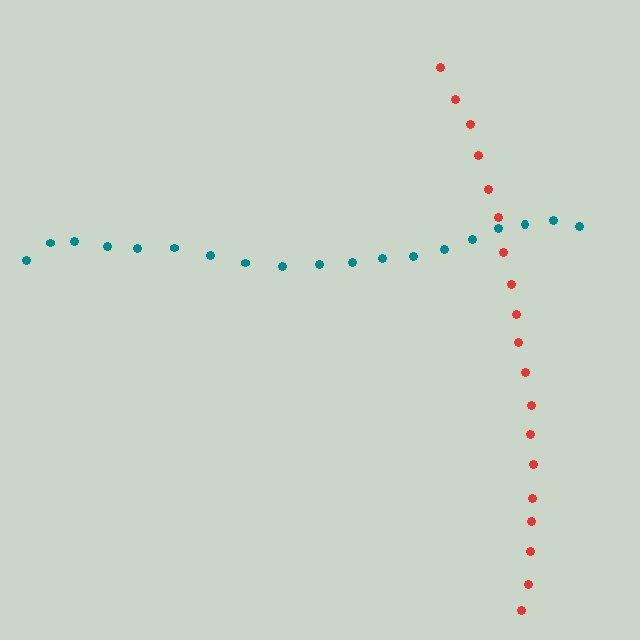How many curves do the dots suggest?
There are 2 distinct paths.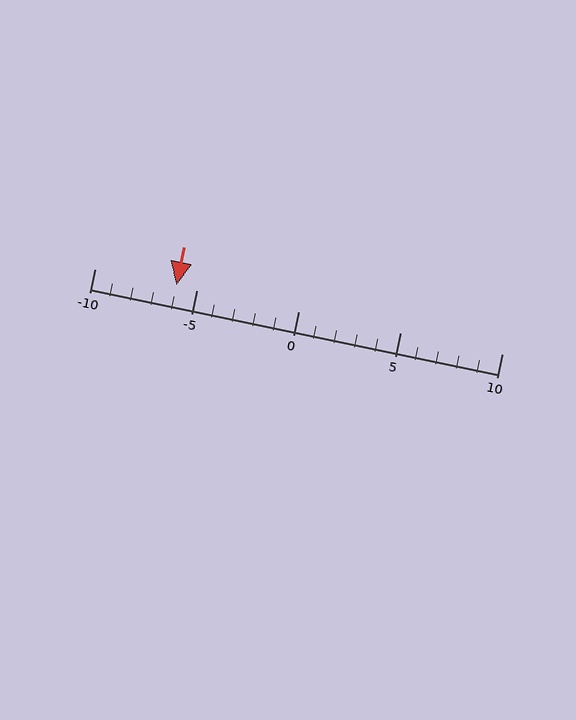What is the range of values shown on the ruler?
The ruler shows values from -10 to 10.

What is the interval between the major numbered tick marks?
The major tick marks are spaced 5 units apart.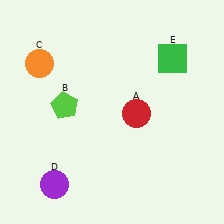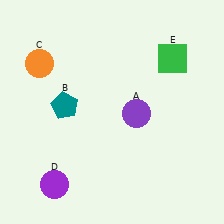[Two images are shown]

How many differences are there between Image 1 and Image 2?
There are 2 differences between the two images.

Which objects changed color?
A changed from red to purple. B changed from lime to teal.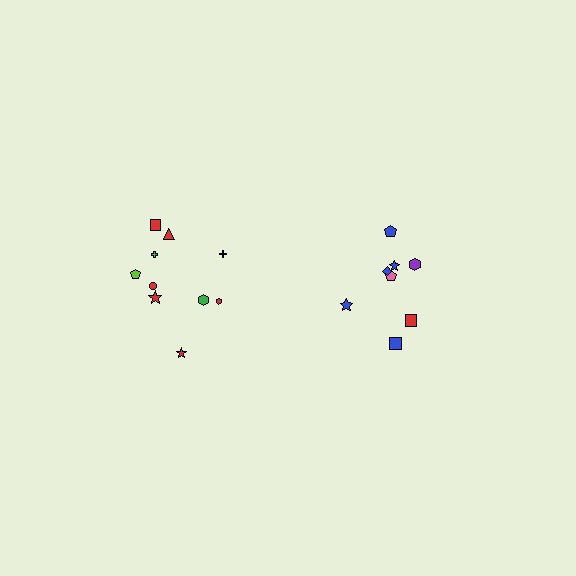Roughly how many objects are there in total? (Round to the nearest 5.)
Roughly 20 objects in total.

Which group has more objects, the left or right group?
The left group.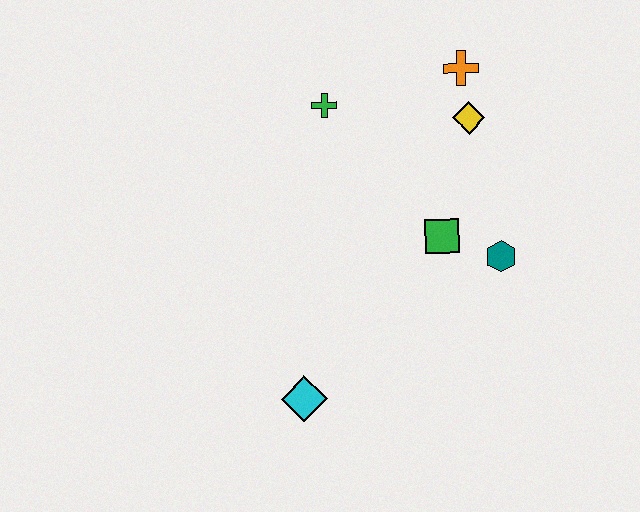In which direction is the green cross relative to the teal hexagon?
The green cross is to the left of the teal hexagon.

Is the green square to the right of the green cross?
Yes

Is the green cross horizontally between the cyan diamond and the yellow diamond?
Yes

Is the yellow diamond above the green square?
Yes